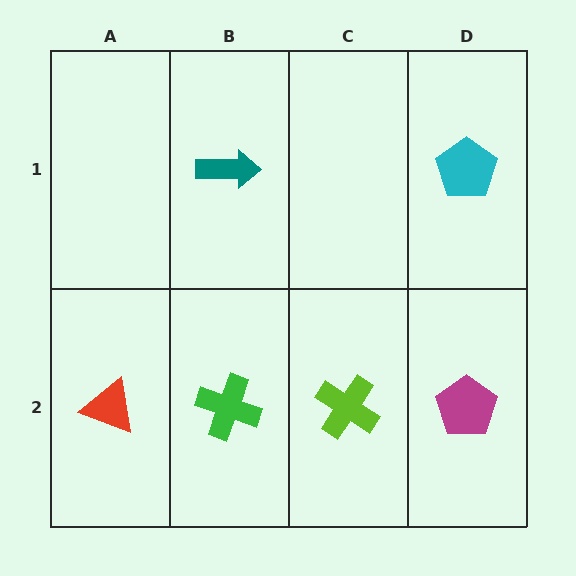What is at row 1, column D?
A cyan pentagon.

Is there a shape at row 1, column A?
No, that cell is empty.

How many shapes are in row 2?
4 shapes.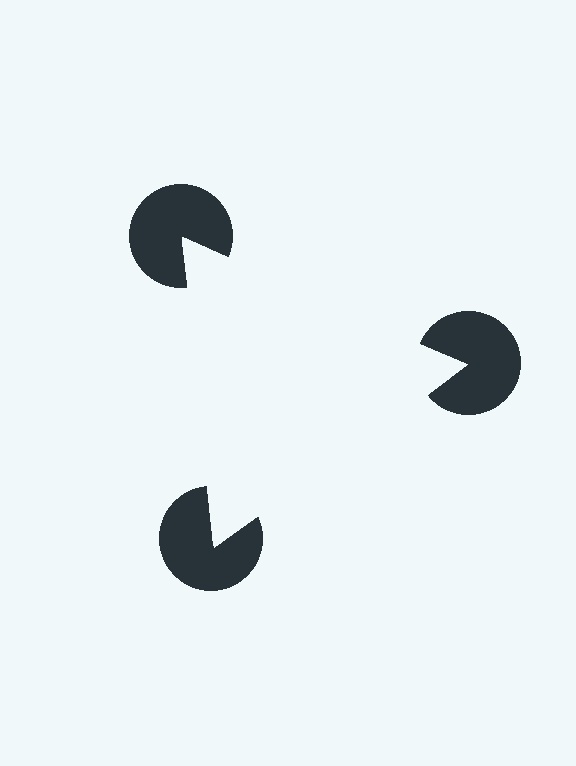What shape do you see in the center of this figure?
An illusory triangle — its edges are inferred from the aligned wedge cuts in the pac-man discs, not physically drawn.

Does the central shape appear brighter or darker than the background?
It typically appears slightly brighter than the background, even though no actual brightness change is drawn.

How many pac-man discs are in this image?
There are 3 — one at each vertex of the illusory triangle.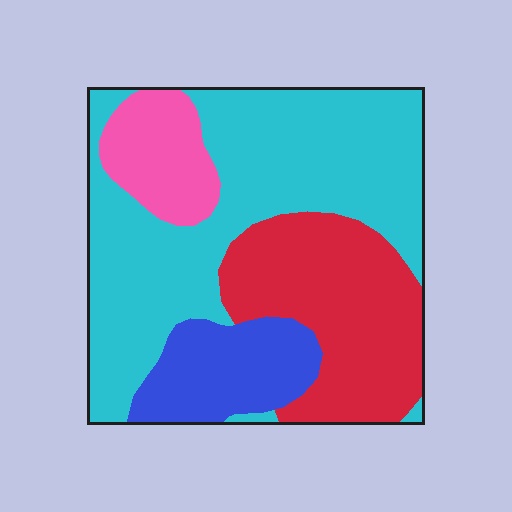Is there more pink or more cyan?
Cyan.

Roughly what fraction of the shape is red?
Red covers roughly 25% of the shape.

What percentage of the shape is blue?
Blue takes up about one eighth (1/8) of the shape.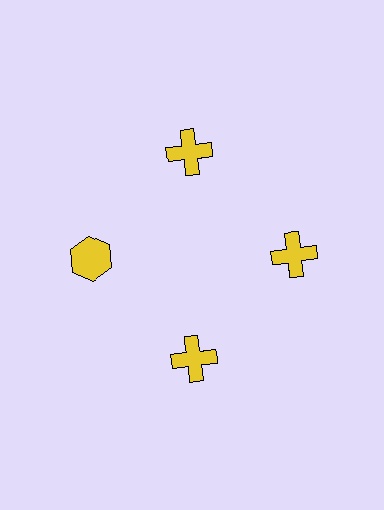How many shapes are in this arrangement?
There are 4 shapes arranged in a ring pattern.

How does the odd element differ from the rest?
It has a different shape: hexagon instead of cross.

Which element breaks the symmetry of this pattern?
The yellow hexagon at roughly the 9 o'clock position breaks the symmetry. All other shapes are yellow crosses.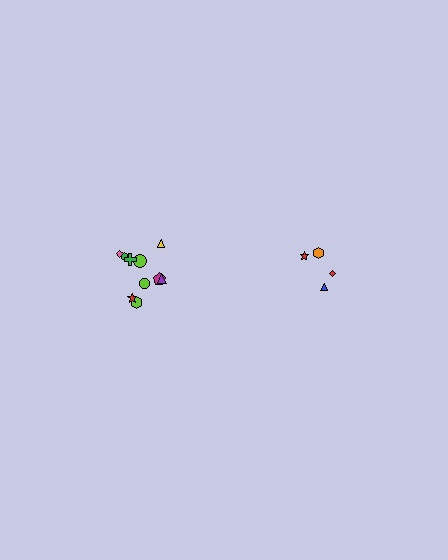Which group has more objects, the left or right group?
The left group.